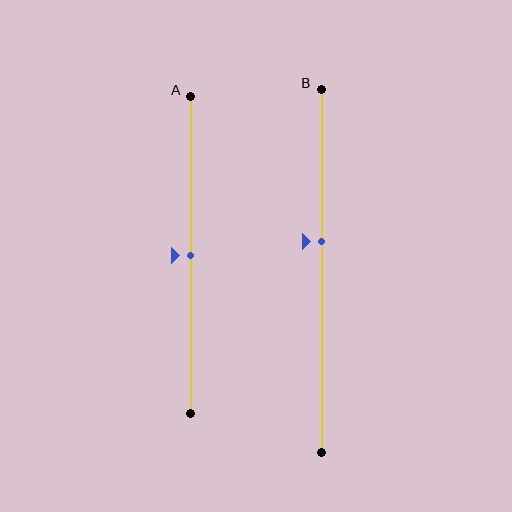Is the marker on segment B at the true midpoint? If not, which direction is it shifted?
No, the marker on segment B is shifted upward by about 8% of the segment length.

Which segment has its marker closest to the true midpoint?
Segment A has its marker closest to the true midpoint.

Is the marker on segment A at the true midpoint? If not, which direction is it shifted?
Yes, the marker on segment A is at the true midpoint.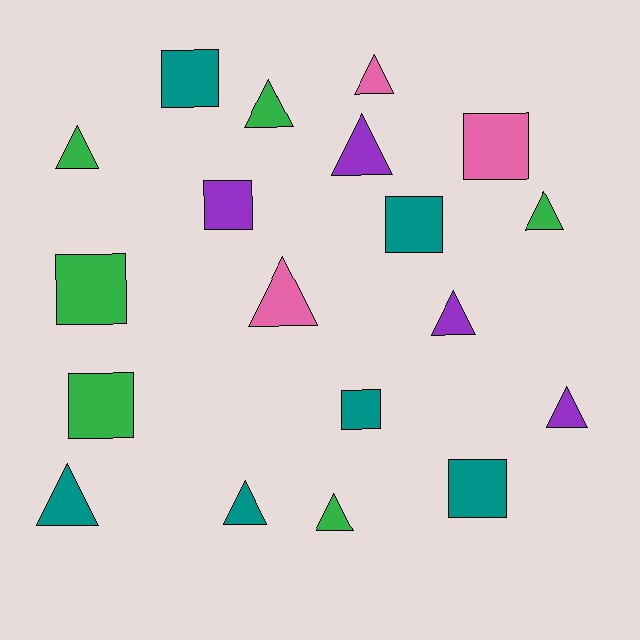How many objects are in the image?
There are 19 objects.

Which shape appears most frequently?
Triangle, with 11 objects.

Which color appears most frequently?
Teal, with 6 objects.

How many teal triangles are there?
There are 2 teal triangles.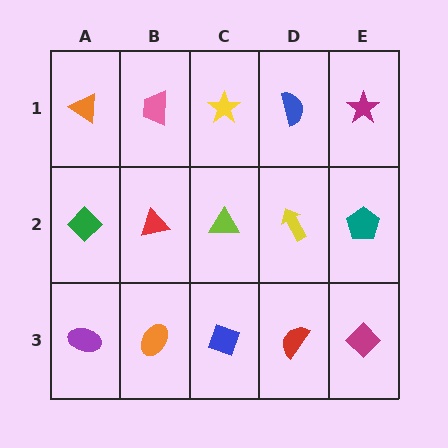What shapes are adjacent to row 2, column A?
An orange triangle (row 1, column A), a purple ellipse (row 3, column A), a red triangle (row 2, column B).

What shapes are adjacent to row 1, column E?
A teal pentagon (row 2, column E), a blue semicircle (row 1, column D).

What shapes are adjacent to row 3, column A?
A green diamond (row 2, column A), an orange ellipse (row 3, column B).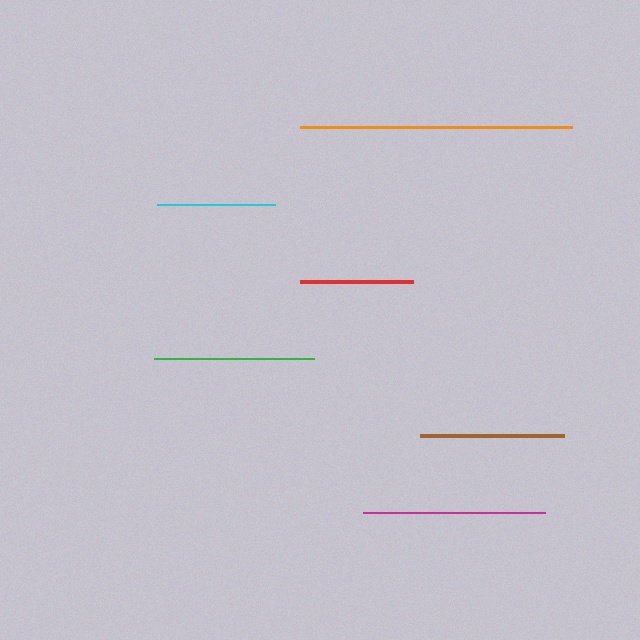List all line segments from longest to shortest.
From longest to shortest: orange, magenta, green, brown, cyan, red.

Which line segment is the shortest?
The red line is the shortest at approximately 113 pixels.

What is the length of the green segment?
The green segment is approximately 161 pixels long.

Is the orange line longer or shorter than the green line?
The orange line is longer than the green line.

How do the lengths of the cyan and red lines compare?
The cyan and red lines are approximately the same length.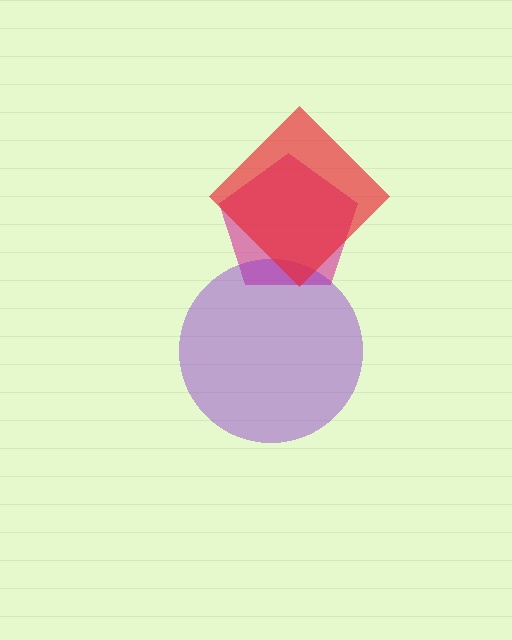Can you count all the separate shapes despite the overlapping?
Yes, there are 3 separate shapes.